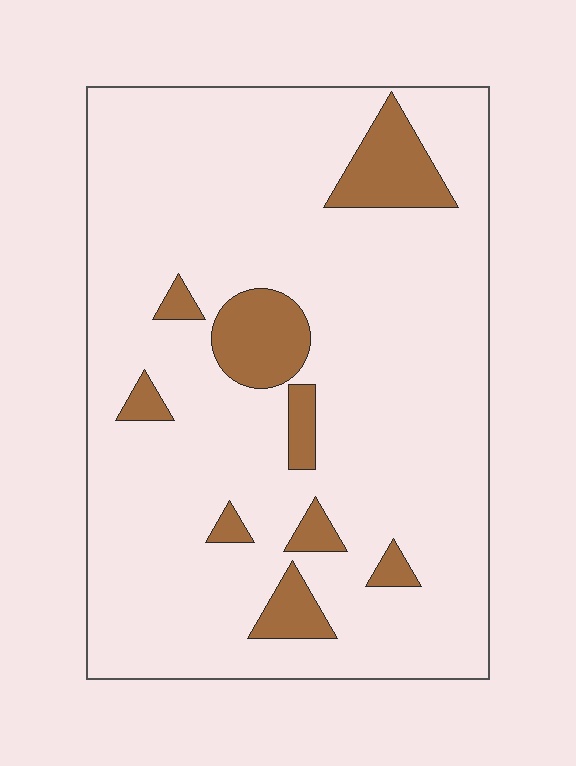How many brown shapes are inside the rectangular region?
9.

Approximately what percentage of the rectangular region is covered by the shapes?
Approximately 10%.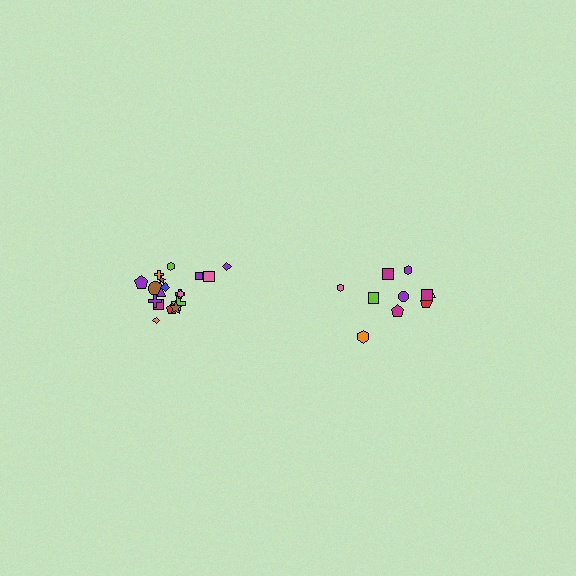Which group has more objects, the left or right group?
The left group.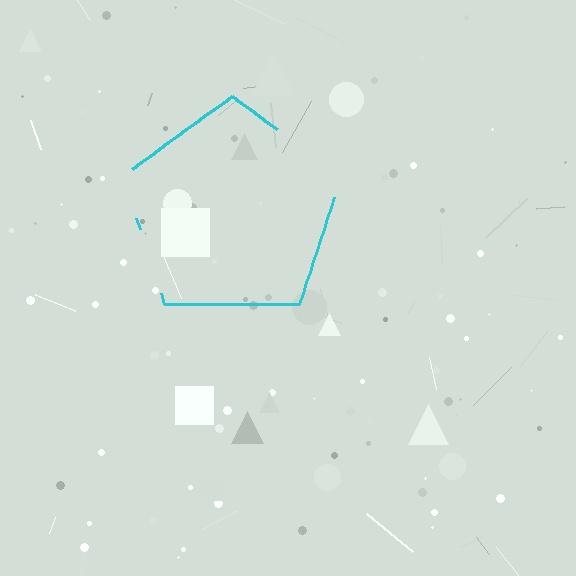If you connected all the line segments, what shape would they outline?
They would outline a pentagon.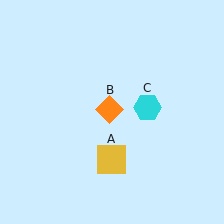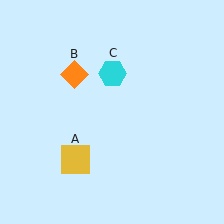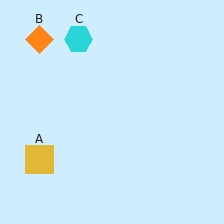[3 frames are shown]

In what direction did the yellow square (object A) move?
The yellow square (object A) moved left.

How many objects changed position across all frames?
3 objects changed position: yellow square (object A), orange diamond (object B), cyan hexagon (object C).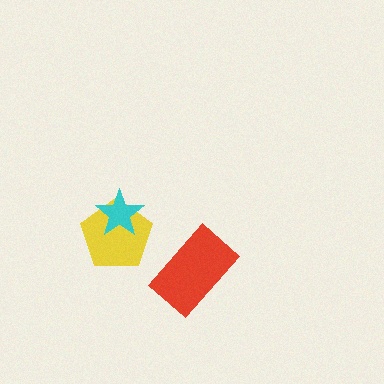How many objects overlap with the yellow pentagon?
1 object overlaps with the yellow pentagon.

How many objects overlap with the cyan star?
1 object overlaps with the cyan star.